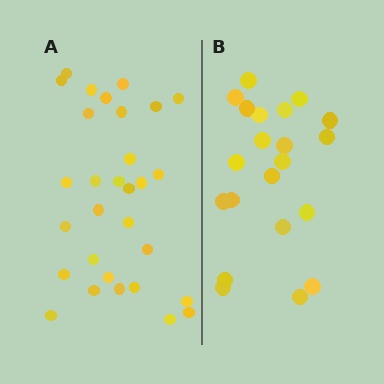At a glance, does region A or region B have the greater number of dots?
Region A (the left region) has more dots.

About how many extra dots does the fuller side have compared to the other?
Region A has roughly 8 or so more dots than region B.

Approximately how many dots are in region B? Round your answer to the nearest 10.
About 20 dots. (The exact count is 21, which rounds to 20.)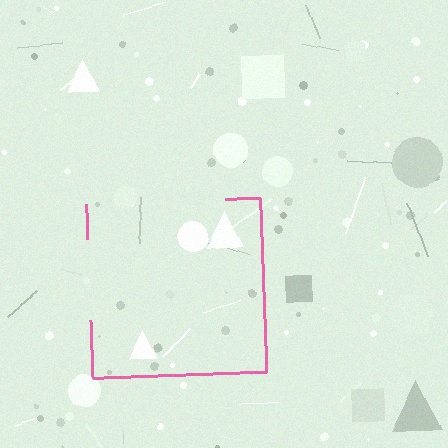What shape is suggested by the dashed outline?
The dashed outline suggests a square.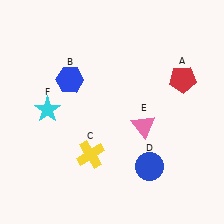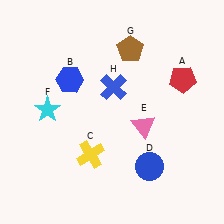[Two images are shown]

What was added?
A brown pentagon (G), a blue cross (H) were added in Image 2.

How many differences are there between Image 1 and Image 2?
There are 2 differences between the two images.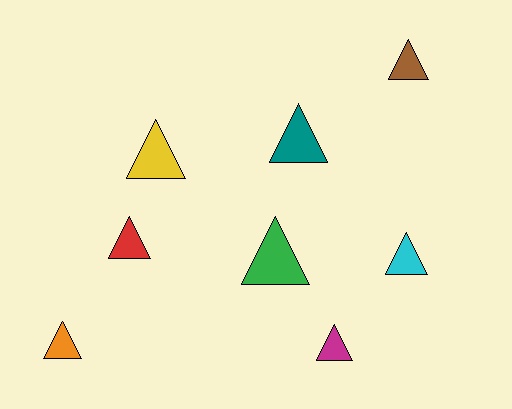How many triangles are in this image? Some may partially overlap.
There are 8 triangles.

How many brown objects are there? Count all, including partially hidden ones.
There is 1 brown object.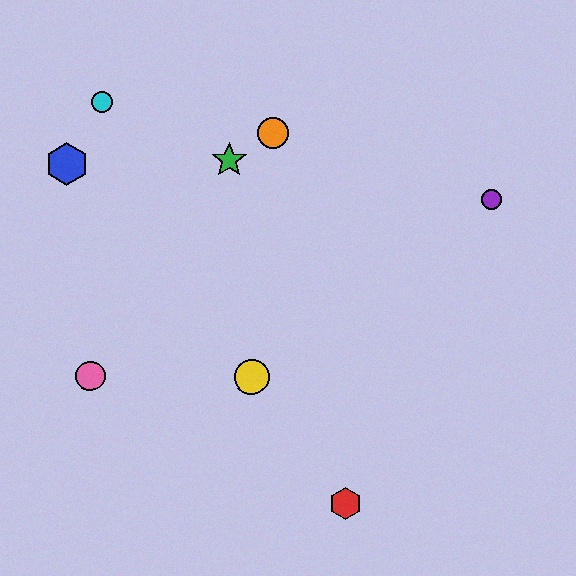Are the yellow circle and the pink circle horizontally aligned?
Yes, both are at y≈377.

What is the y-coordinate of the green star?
The green star is at y≈160.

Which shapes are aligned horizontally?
The yellow circle, the pink circle are aligned horizontally.